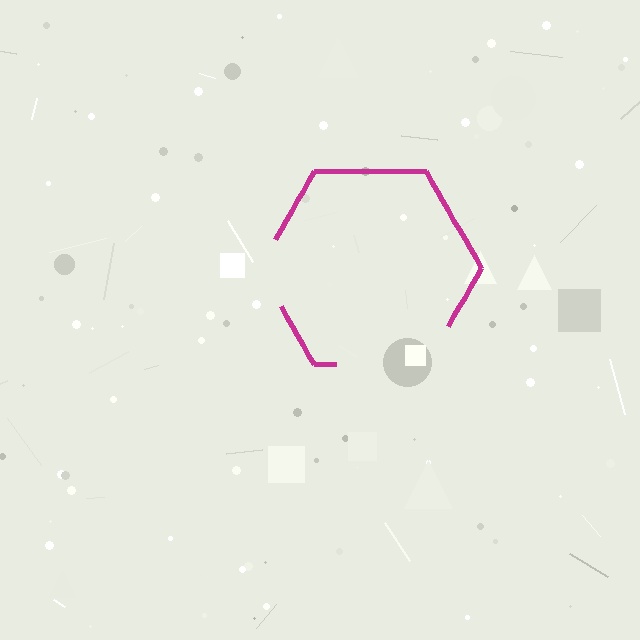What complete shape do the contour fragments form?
The contour fragments form a hexagon.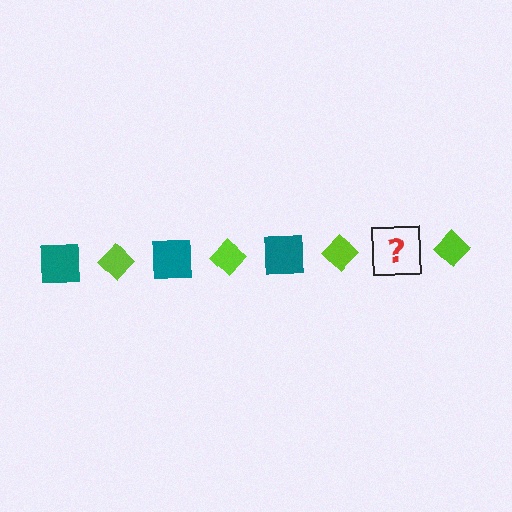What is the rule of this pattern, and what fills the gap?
The rule is that the pattern alternates between teal square and lime diamond. The gap should be filled with a teal square.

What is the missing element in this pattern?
The missing element is a teal square.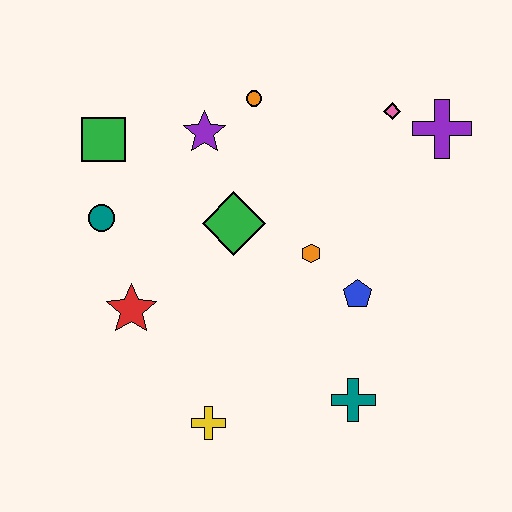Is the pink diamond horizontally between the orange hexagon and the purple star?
No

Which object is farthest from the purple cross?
The yellow cross is farthest from the purple cross.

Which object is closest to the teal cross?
The blue pentagon is closest to the teal cross.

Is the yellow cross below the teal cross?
Yes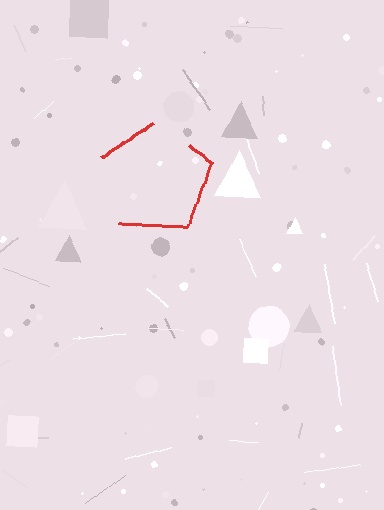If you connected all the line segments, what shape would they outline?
They would outline a pentagon.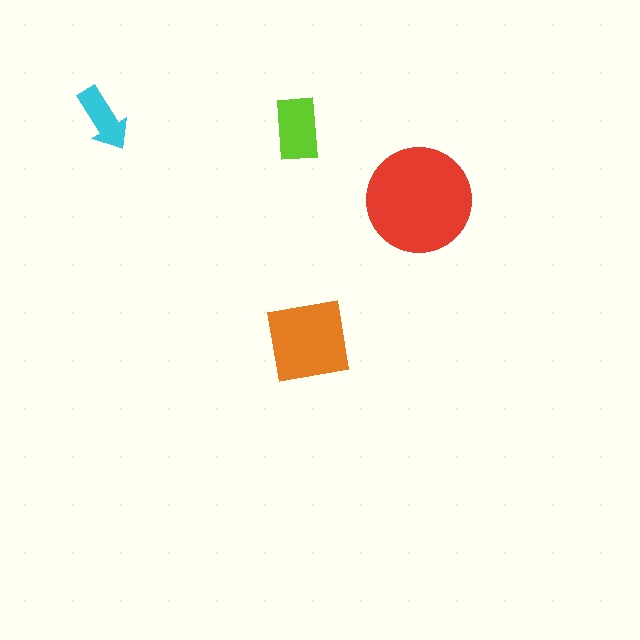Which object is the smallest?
The cyan arrow.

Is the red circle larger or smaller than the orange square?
Larger.